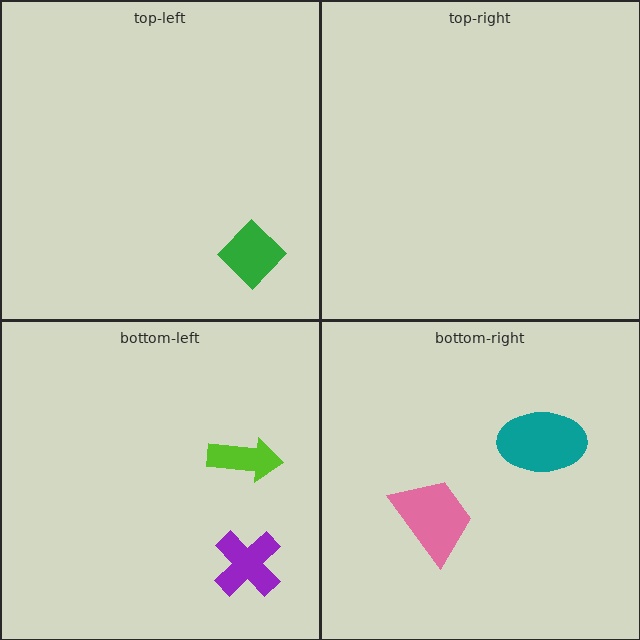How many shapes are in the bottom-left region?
2.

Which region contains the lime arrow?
The bottom-left region.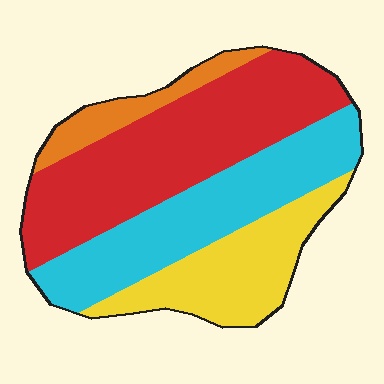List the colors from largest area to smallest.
From largest to smallest: red, cyan, yellow, orange.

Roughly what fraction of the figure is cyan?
Cyan takes up between a sixth and a third of the figure.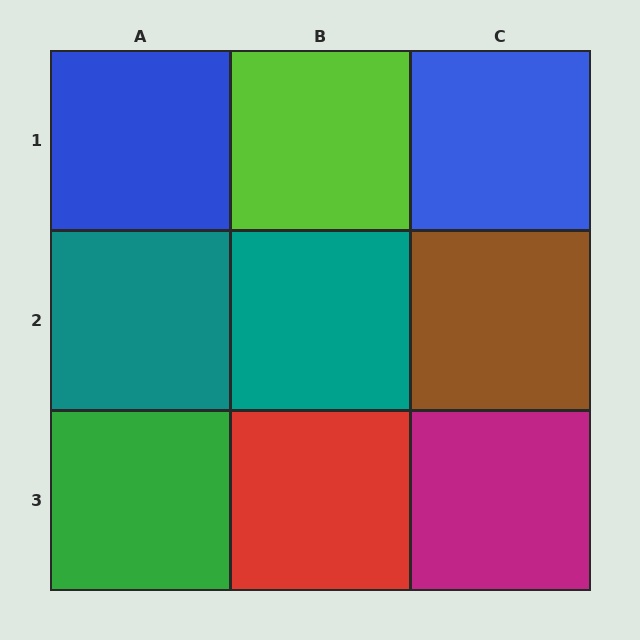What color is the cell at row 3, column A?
Green.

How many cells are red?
1 cell is red.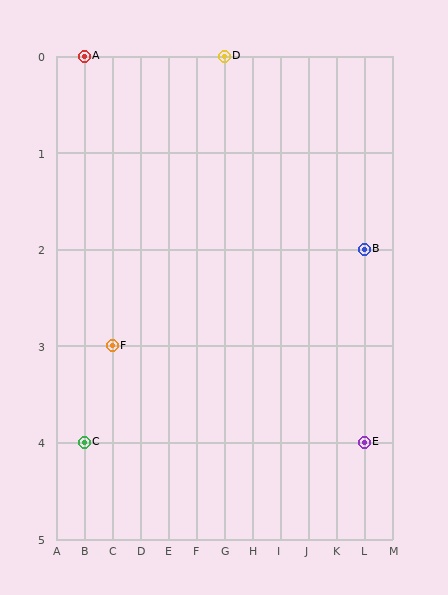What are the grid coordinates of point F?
Point F is at grid coordinates (C, 3).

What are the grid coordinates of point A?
Point A is at grid coordinates (B, 0).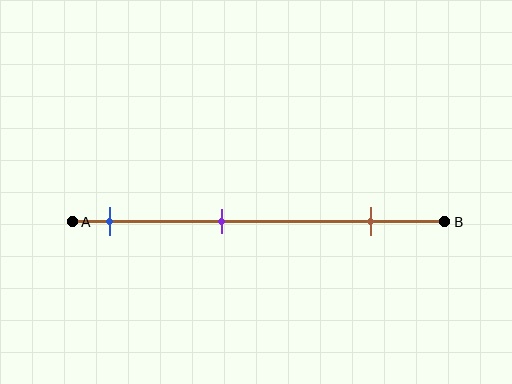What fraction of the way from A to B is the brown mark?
The brown mark is approximately 80% (0.8) of the way from A to B.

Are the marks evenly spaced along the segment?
Yes, the marks are approximately evenly spaced.